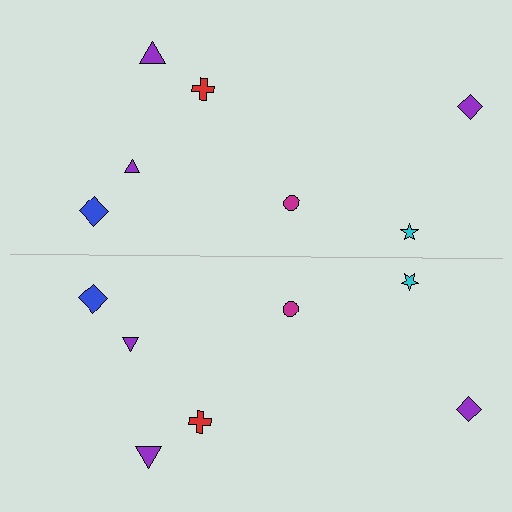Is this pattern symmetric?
Yes, this pattern has bilateral (reflection) symmetry.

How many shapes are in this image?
There are 14 shapes in this image.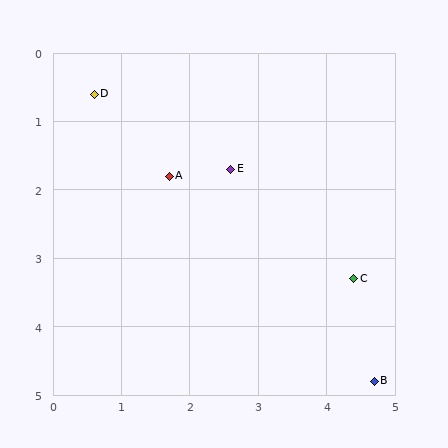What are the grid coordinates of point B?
Point B is at approximately (4.7, 4.8).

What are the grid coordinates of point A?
Point A is at approximately (1.7, 1.8).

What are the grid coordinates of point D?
Point D is at approximately (0.6, 0.6).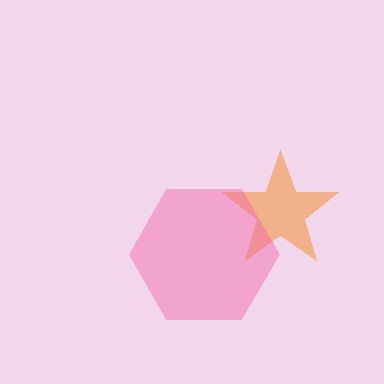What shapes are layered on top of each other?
The layered shapes are: an orange star, a pink hexagon.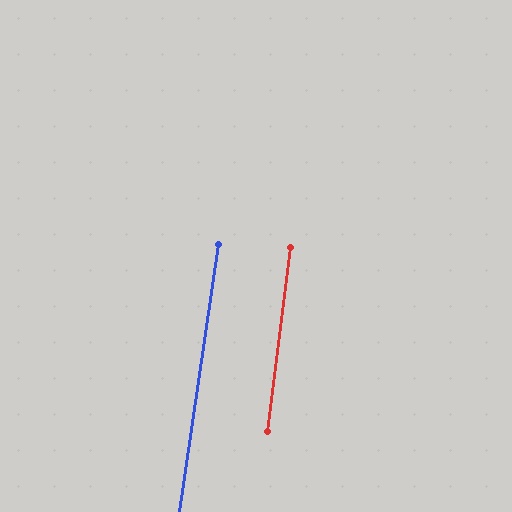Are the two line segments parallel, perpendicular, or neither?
Parallel — their directions differ by only 1.3°.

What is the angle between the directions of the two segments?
Approximately 1 degree.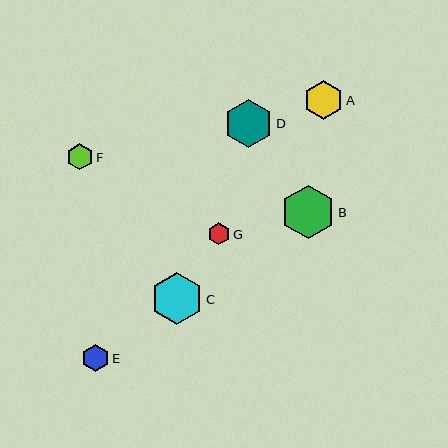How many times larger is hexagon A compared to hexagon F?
Hexagon A is approximately 1.5 times the size of hexagon F.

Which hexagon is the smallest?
Hexagon G is the smallest with a size of approximately 22 pixels.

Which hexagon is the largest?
Hexagon B is the largest with a size of approximately 54 pixels.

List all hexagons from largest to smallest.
From largest to smallest: B, C, D, A, E, F, G.